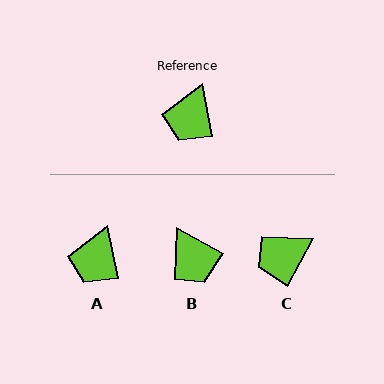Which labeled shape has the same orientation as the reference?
A.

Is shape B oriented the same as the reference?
No, it is off by about 50 degrees.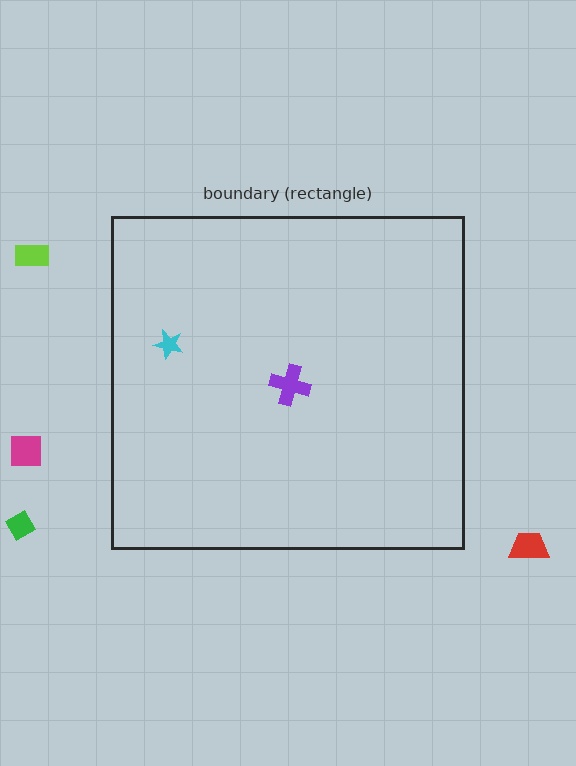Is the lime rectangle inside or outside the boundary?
Outside.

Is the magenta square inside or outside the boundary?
Outside.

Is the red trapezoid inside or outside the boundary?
Outside.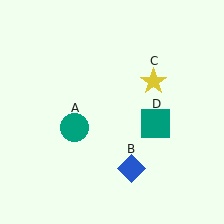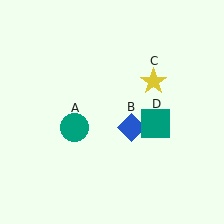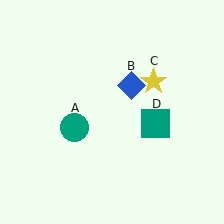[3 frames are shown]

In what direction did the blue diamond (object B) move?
The blue diamond (object B) moved up.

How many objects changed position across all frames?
1 object changed position: blue diamond (object B).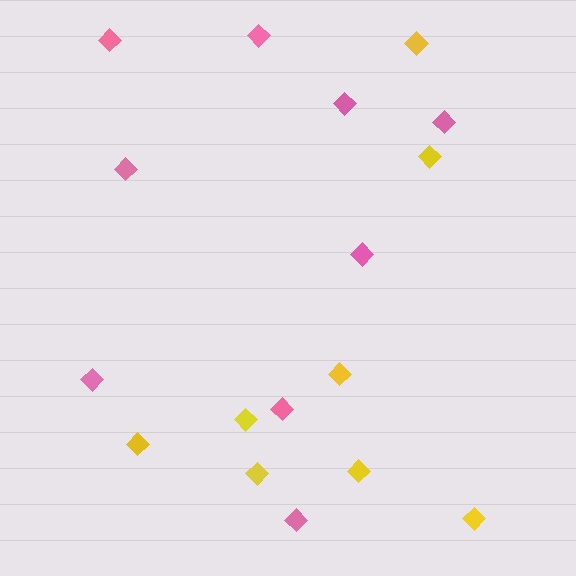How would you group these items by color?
There are 2 groups: one group of yellow diamonds (8) and one group of pink diamonds (9).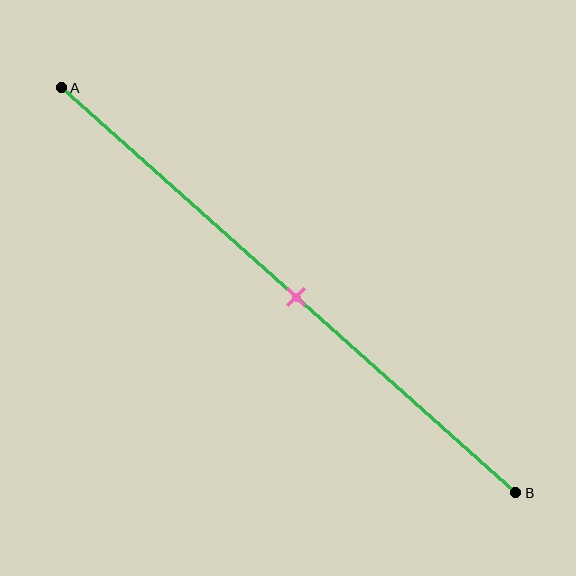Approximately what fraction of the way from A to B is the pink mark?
The pink mark is approximately 50% of the way from A to B.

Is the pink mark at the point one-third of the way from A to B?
No, the mark is at about 50% from A, not at the 33% one-third point.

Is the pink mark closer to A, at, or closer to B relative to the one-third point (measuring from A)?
The pink mark is closer to point B than the one-third point of segment AB.